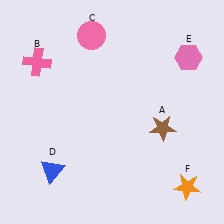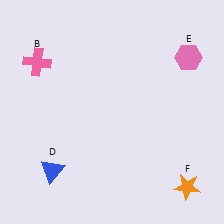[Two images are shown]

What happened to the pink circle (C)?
The pink circle (C) was removed in Image 2. It was in the top-left area of Image 1.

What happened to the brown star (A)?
The brown star (A) was removed in Image 2. It was in the bottom-right area of Image 1.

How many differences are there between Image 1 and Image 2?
There are 2 differences between the two images.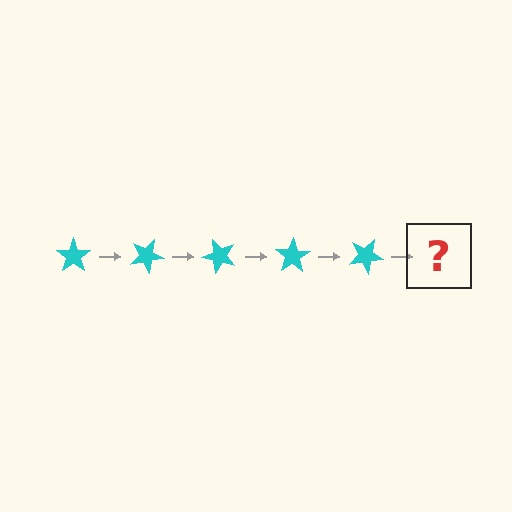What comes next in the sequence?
The next element should be a cyan star rotated 125 degrees.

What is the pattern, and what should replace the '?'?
The pattern is that the star rotates 25 degrees each step. The '?' should be a cyan star rotated 125 degrees.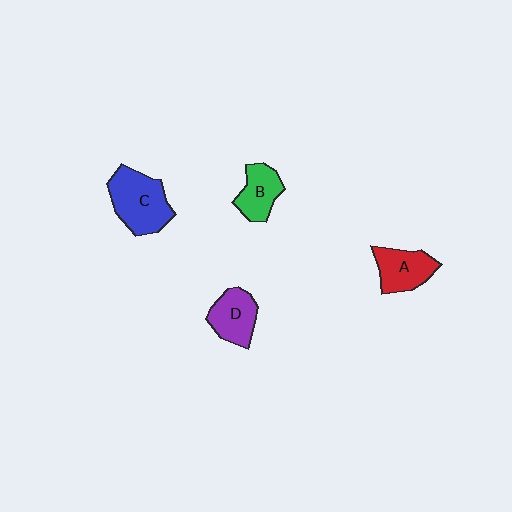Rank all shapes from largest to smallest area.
From largest to smallest: C (blue), A (red), D (purple), B (green).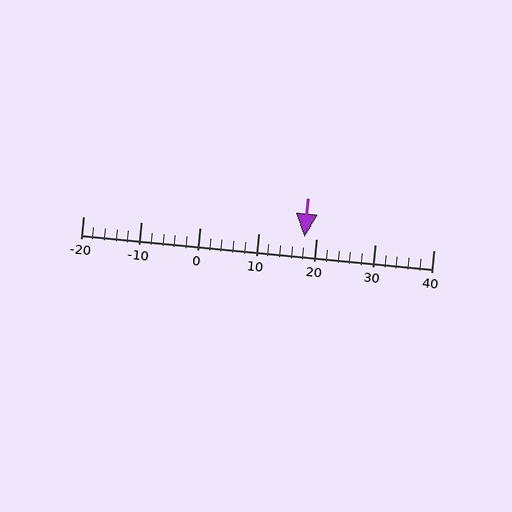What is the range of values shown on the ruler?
The ruler shows values from -20 to 40.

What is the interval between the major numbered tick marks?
The major tick marks are spaced 10 units apart.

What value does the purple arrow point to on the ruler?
The purple arrow points to approximately 18.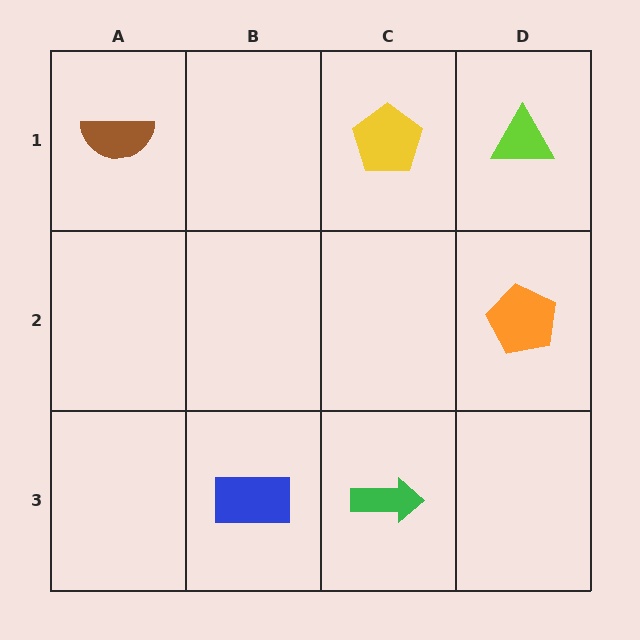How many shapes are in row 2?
1 shape.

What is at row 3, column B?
A blue rectangle.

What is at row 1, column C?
A yellow pentagon.